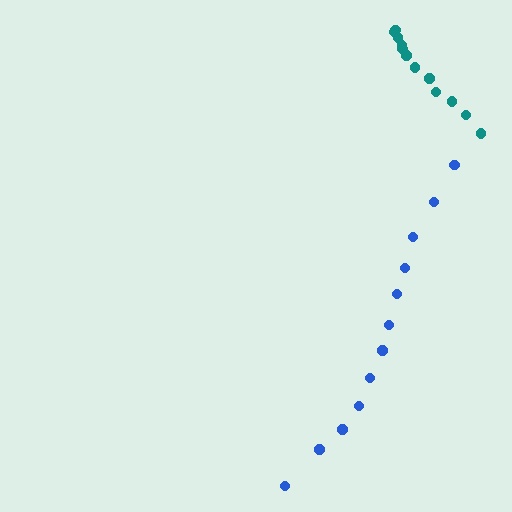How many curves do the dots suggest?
There are 2 distinct paths.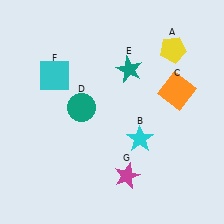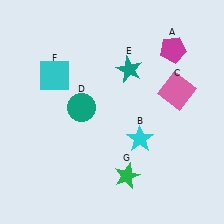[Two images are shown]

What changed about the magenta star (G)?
In Image 1, G is magenta. In Image 2, it changed to green.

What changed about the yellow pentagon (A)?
In Image 1, A is yellow. In Image 2, it changed to magenta.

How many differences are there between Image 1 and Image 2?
There are 3 differences between the two images.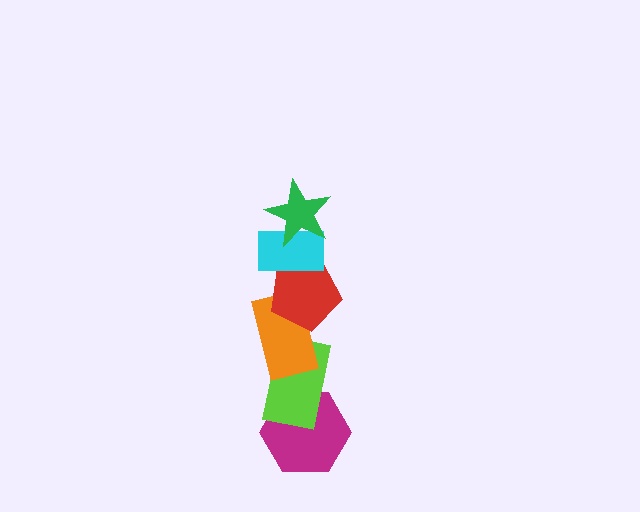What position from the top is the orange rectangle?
The orange rectangle is 4th from the top.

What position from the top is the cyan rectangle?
The cyan rectangle is 2nd from the top.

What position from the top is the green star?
The green star is 1st from the top.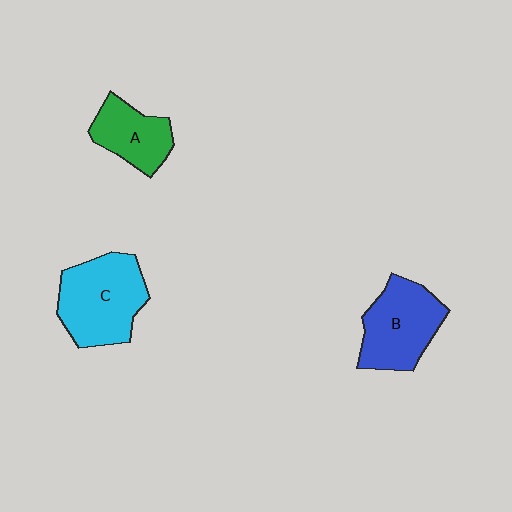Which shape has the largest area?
Shape C (cyan).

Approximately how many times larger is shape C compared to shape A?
Approximately 1.6 times.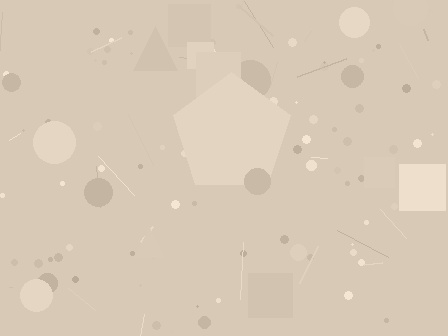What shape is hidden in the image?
A pentagon is hidden in the image.